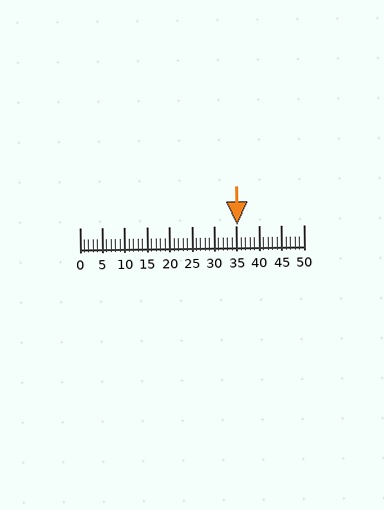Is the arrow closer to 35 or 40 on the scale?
The arrow is closer to 35.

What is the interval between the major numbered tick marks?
The major tick marks are spaced 5 units apart.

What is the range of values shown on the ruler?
The ruler shows values from 0 to 50.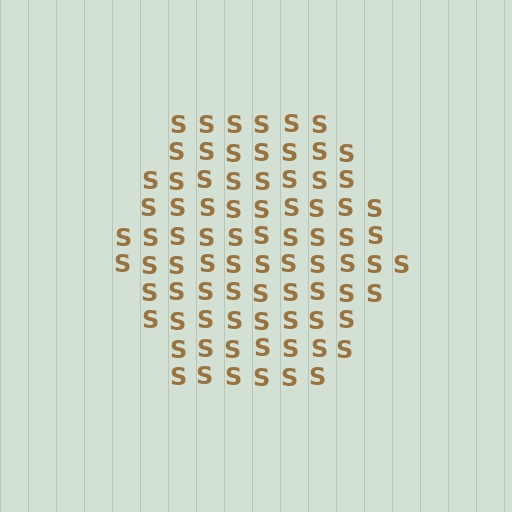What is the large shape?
The large shape is a hexagon.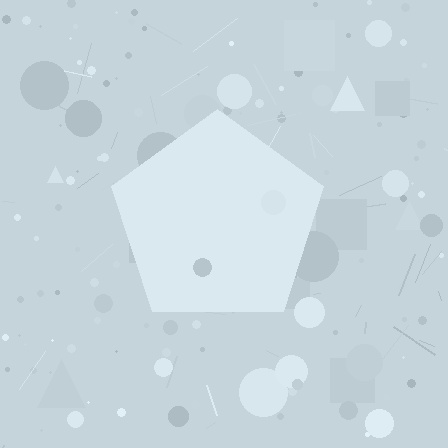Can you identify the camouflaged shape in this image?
The camouflaged shape is a pentagon.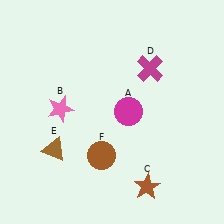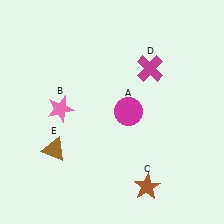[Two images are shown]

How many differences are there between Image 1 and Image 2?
There is 1 difference between the two images.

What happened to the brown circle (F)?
The brown circle (F) was removed in Image 2. It was in the bottom-left area of Image 1.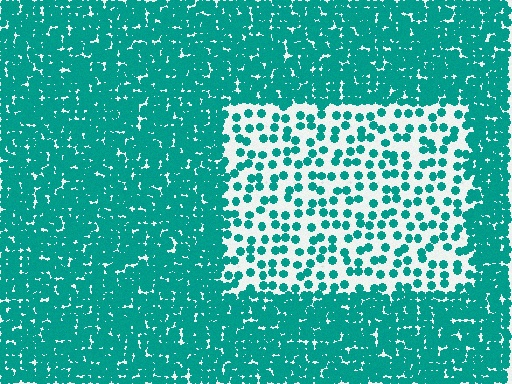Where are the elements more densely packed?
The elements are more densely packed outside the rectangle boundary.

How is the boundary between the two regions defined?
The boundary is defined by a change in element density (approximately 3.1x ratio). All elements are the same color, size, and shape.